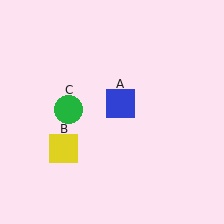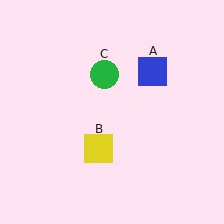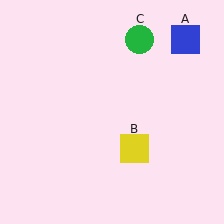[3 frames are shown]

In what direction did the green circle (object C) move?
The green circle (object C) moved up and to the right.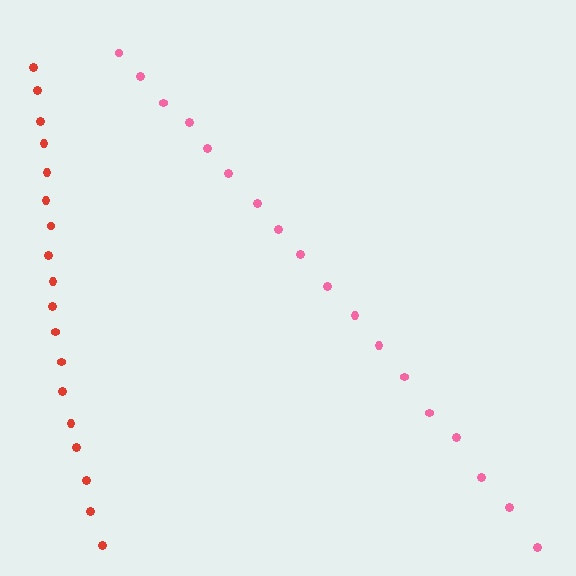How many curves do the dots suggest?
There are 2 distinct paths.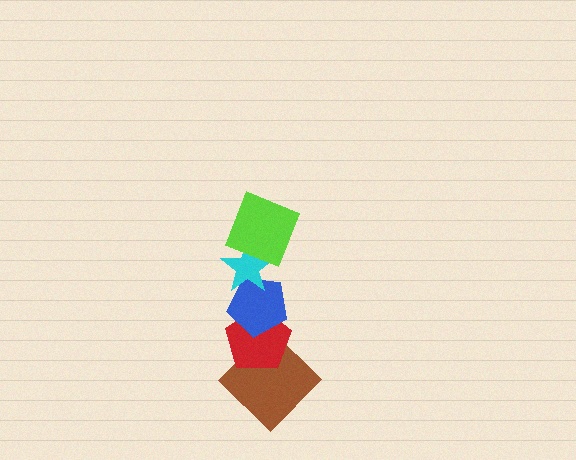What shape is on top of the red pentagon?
The blue pentagon is on top of the red pentagon.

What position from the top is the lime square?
The lime square is 1st from the top.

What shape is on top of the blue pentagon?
The cyan star is on top of the blue pentagon.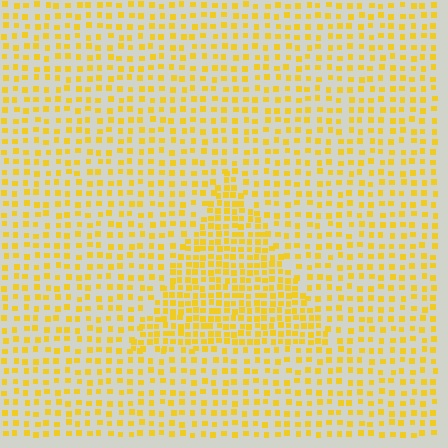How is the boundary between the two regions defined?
The boundary is defined by a change in element density (approximately 1.9x ratio). All elements are the same color, size, and shape.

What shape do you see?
I see a triangle.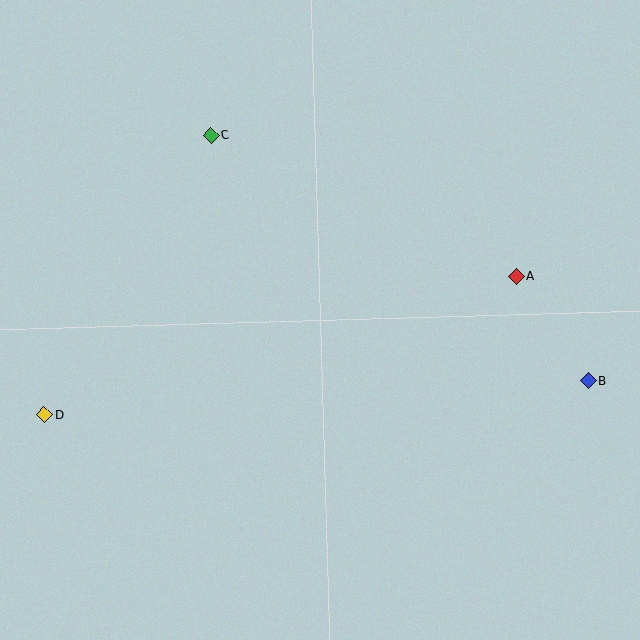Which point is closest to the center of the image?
Point A at (516, 277) is closest to the center.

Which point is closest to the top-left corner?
Point C is closest to the top-left corner.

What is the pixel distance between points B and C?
The distance between B and C is 450 pixels.